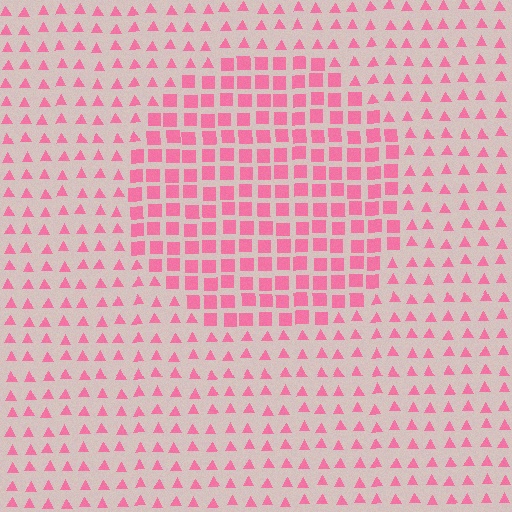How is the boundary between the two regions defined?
The boundary is defined by a change in element shape: squares inside vs. triangles outside. All elements share the same color and spacing.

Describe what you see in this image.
The image is filled with small pink elements arranged in a uniform grid. A circle-shaped region contains squares, while the surrounding area contains triangles. The boundary is defined purely by the change in element shape.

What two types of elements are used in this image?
The image uses squares inside the circle region and triangles outside it.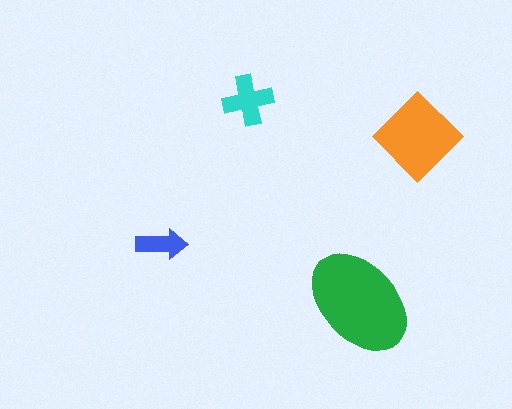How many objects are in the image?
There are 4 objects in the image.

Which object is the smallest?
The blue arrow.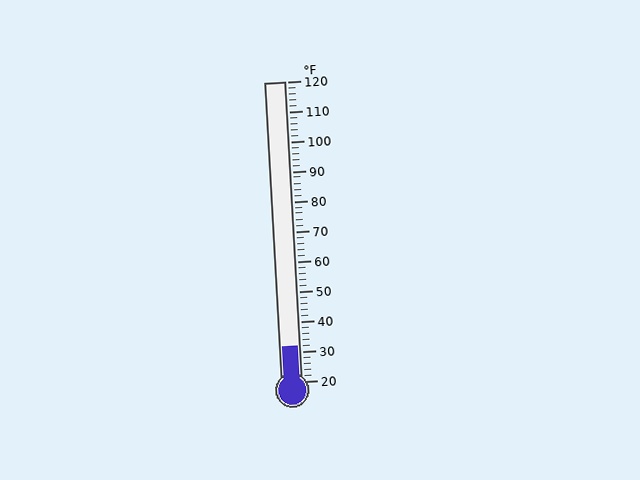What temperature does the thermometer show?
The thermometer shows approximately 32°F.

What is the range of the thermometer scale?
The thermometer scale ranges from 20°F to 120°F.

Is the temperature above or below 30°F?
The temperature is above 30°F.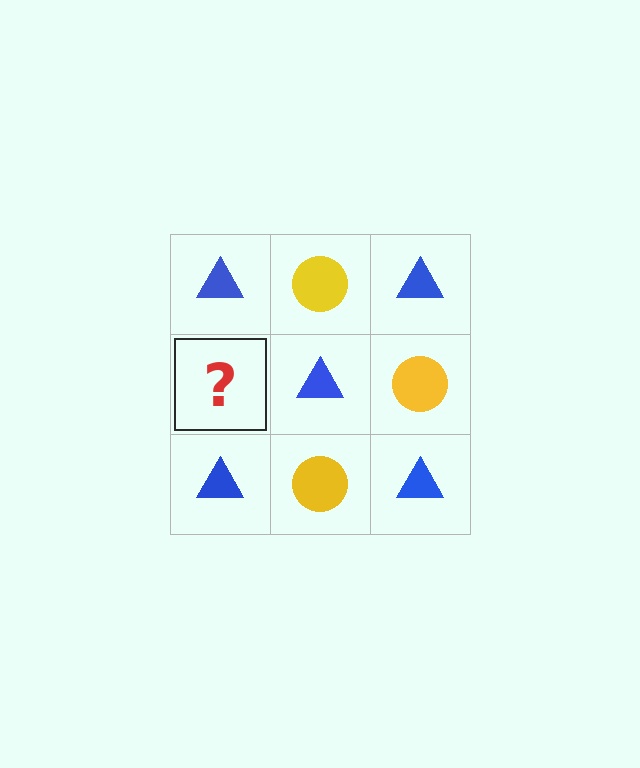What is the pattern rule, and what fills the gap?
The rule is that it alternates blue triangle and yellow circle in a checkerboard pattern. The gap should be filled with a yellow circle.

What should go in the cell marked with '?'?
The missing cell should contain a yellow circle.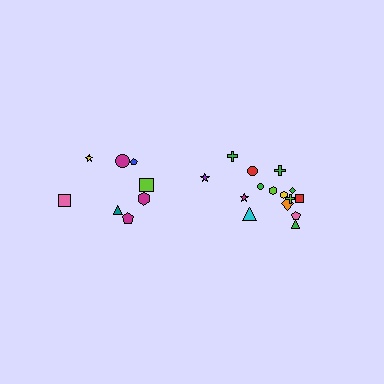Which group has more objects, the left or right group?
The right group.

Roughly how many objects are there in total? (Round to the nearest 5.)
Roughly 25 objects in total.